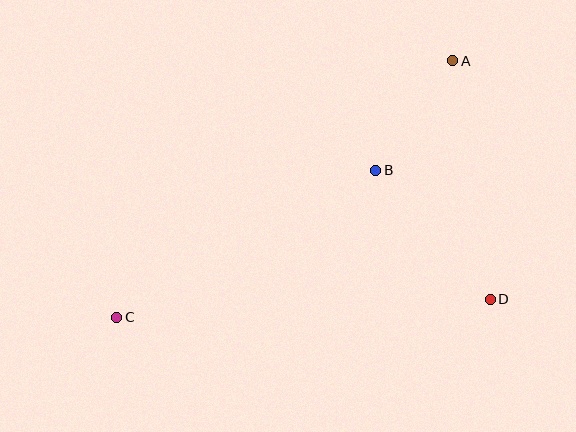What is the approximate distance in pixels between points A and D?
The distance between A and D is approximately 241 pixels.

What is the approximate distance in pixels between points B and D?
The distance between B and D is approximately 173 pixels.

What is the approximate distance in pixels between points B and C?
The distance between B and C is approximately 297 pixels.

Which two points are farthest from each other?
Points A and C are farthest from each other.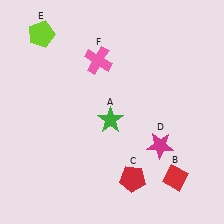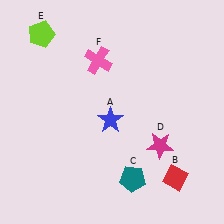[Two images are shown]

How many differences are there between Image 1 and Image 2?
There are 2 differences between the two images.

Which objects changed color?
A changed from green to blue. C changed from red to teal.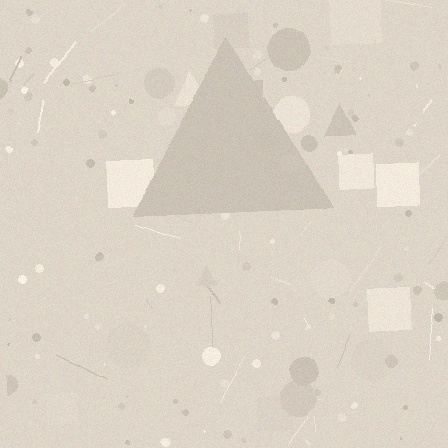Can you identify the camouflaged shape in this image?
The camouflaged shape is a triangle.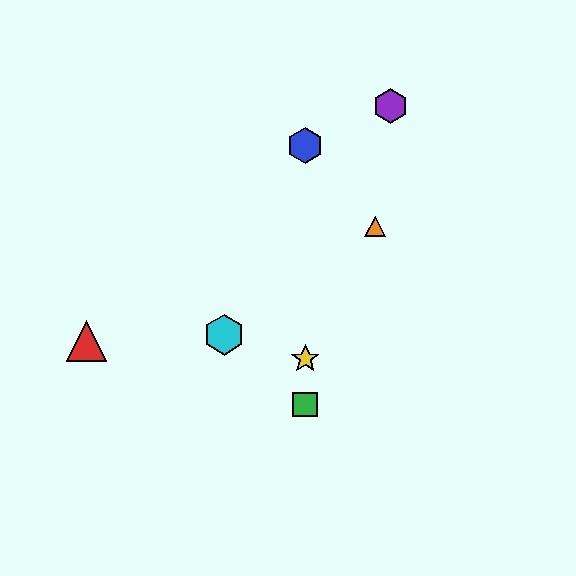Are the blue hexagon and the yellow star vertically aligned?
Yes, both are at x≈305.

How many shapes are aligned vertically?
3 shapes (the blue hexagon, the green square, the yellow star) are aligned vertically.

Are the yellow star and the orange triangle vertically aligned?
No, the yellow star is at x≈305 and the orange triangle is at x≈375.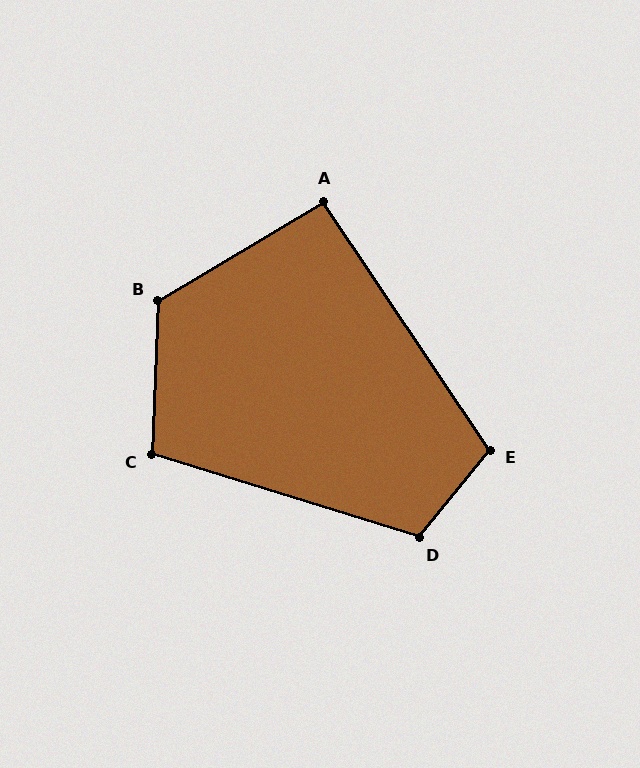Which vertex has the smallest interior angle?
A, at approximately 93 degrees.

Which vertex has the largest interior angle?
B, at approximately 123 degrees.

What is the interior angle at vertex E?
Approximately 107 degrees (obtuse).